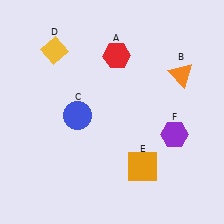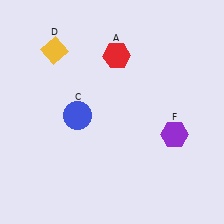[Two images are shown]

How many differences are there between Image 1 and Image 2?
There are 2 differences between the two images.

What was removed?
The orange triangle (B), the orange square (E) were removed in Image 2.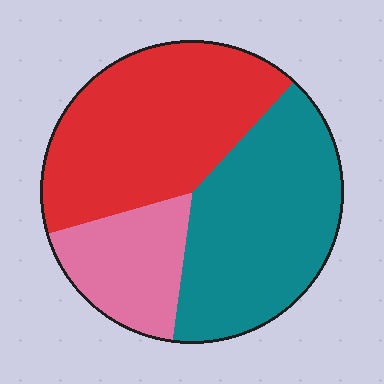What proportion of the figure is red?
Red covers around 40% of the figure.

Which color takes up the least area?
Pink, at roughly 20%.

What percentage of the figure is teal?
Teal takes up about two fifths (2/5) of the figure.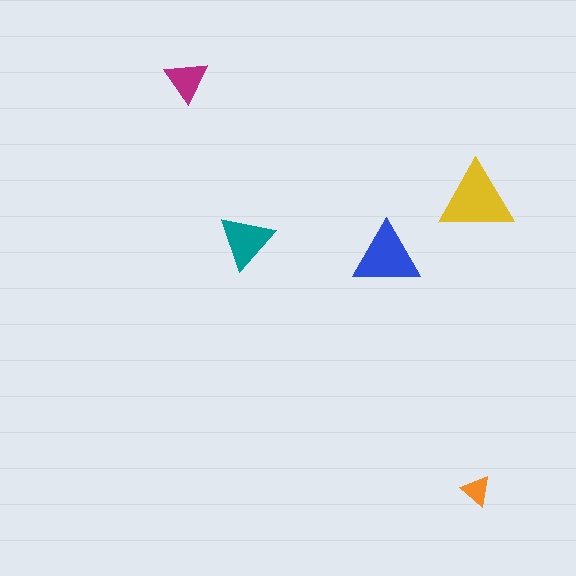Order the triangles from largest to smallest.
the yellow one, the blue one, the teal one, the magenta one, the orange one.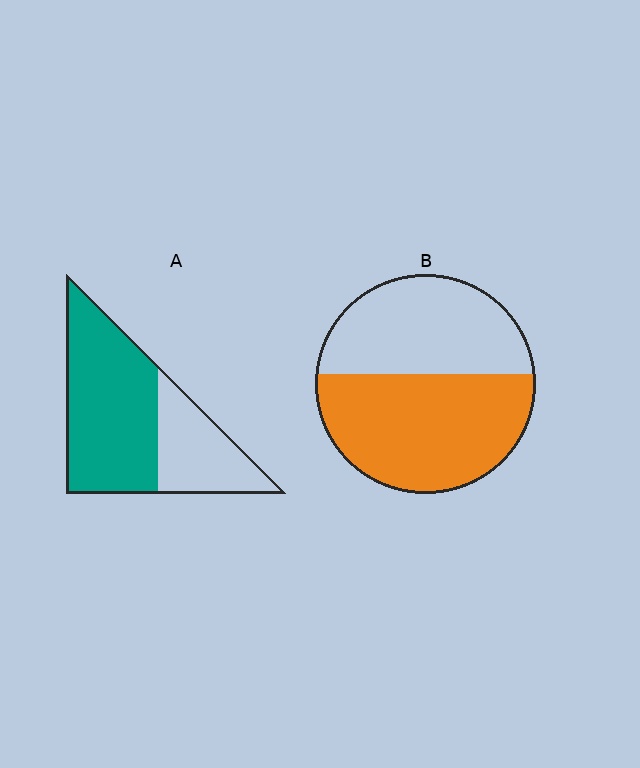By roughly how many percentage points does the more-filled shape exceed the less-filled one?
By roughly 10 percentage points (A over B).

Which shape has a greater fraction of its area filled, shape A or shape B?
Shape A.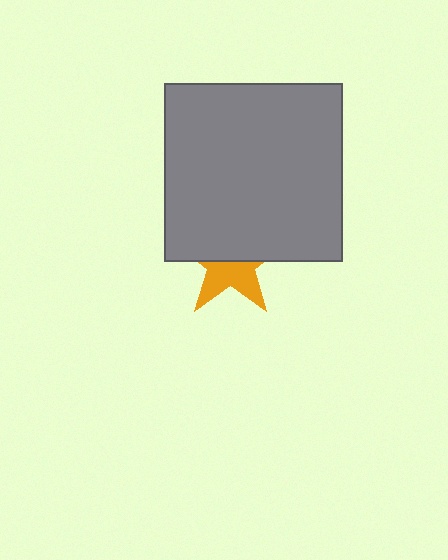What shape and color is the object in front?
The object in front is a gray square.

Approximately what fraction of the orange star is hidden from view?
Roughly 55% of the orange star is hidden behind the gray square.